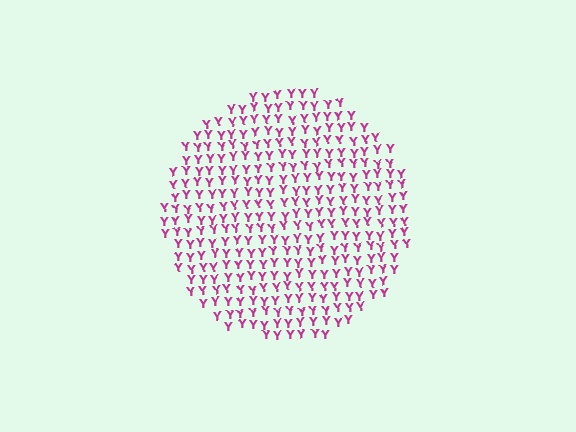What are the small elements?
The small elements are letter Y's.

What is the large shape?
The large shape is a circle.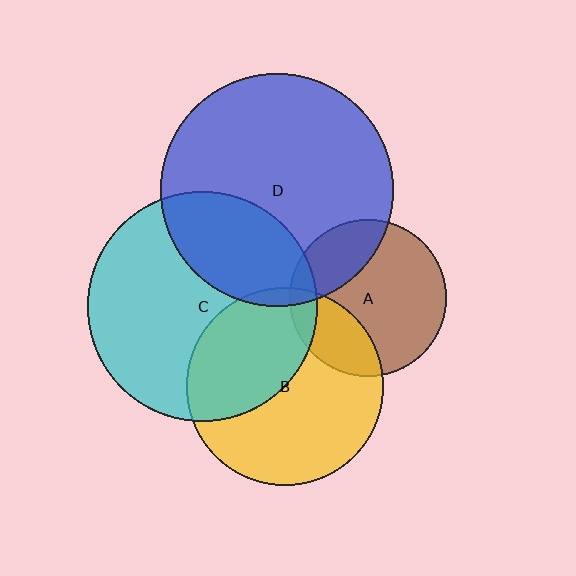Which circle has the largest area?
Circle D (blue).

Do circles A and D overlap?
Yes.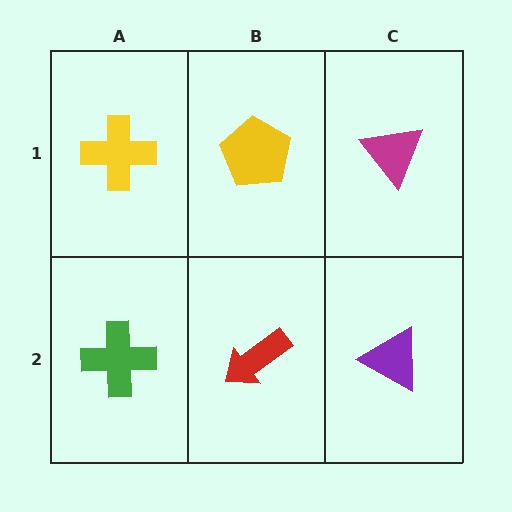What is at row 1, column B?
A yellow pentagon.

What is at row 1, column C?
A magenta triangle.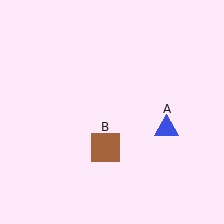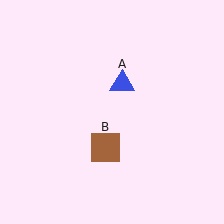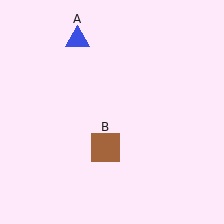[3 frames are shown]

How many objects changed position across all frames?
1 object changed position: blue triangle (object A).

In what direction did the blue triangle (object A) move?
The blue triangle (object A) moved up and to the left.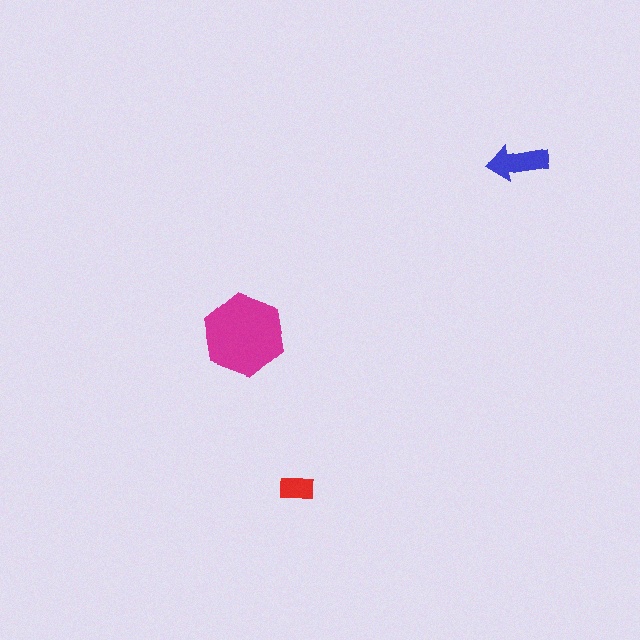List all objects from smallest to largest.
The red rectangle, the blue arrow, the magenta hexagon.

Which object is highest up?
The blue arrow is topmost.